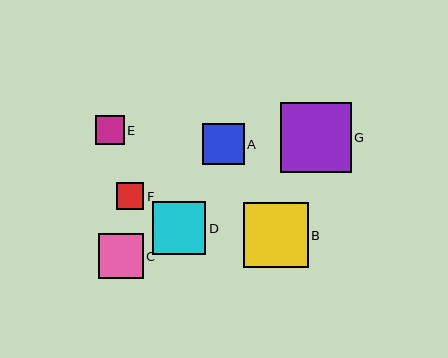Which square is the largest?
Square G is the largest with a size of approximately 70 pixels.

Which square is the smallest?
Square F is the smallest with a size of approximately 27 pixels.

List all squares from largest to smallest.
From largest to smallest: G, B, D, C, A, E, F.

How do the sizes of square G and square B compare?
Square G and square B are approximately the same size.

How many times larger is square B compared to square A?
Square B is approximately 1.6 times the size of square A.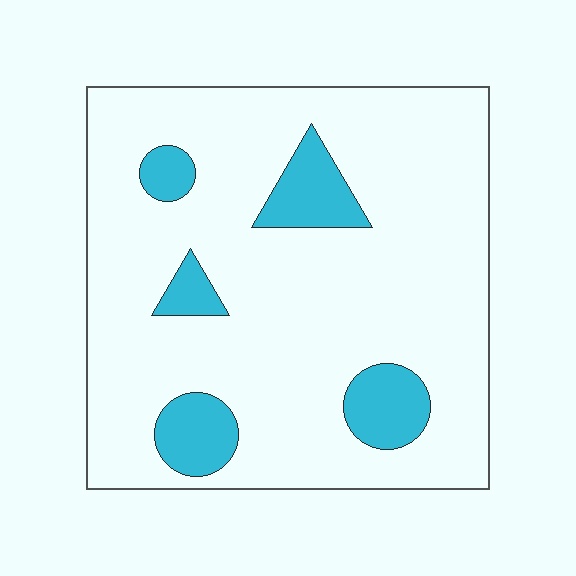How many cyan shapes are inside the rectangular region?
5.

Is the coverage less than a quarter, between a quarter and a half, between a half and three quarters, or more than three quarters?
Less than a quarter.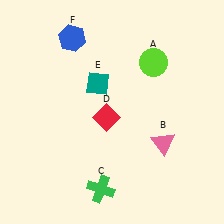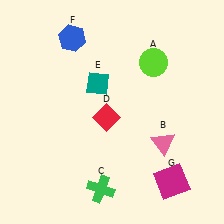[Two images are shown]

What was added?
A magenta square (G) was added in Image 2.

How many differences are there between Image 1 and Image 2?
There is 1 difference between the two images.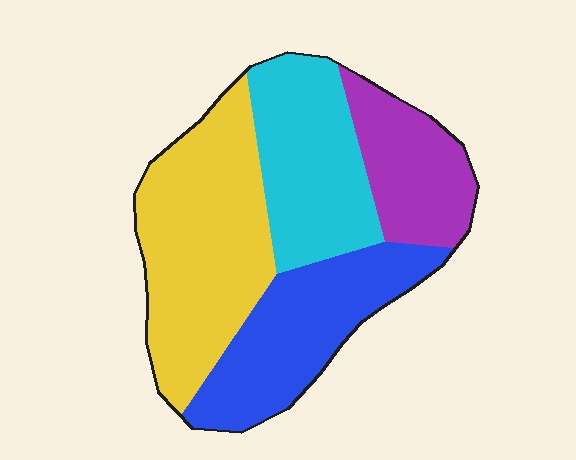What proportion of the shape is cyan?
Cyan covers about 25% of the shape.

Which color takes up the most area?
Yellow, at roughly 35%.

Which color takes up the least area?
Purple, at roughly 15%.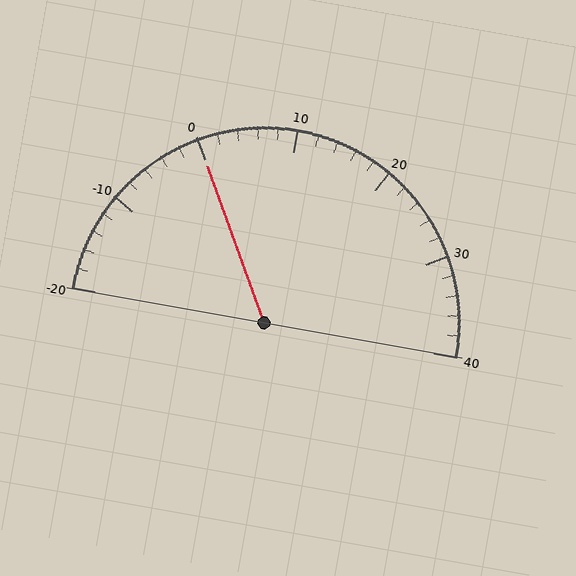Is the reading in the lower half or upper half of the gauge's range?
The reading is in the lower half of the range (-20 to 40).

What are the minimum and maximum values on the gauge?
The gauge ranges from -20 to 40.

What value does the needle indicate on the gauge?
The needle indicates approximately 0.